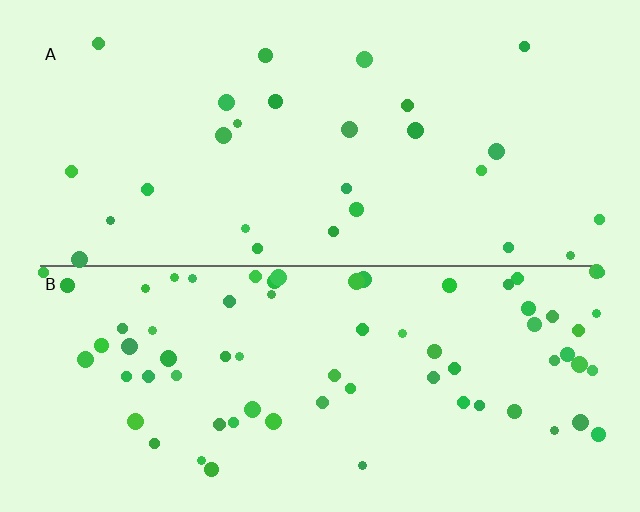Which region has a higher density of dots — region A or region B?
B (the bottom).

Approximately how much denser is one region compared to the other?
Approximately 2.6× — region B over region A.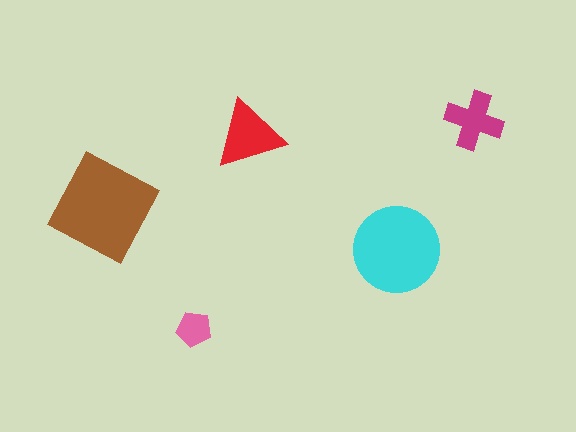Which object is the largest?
The brown diamond.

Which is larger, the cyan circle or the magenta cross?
The cyan circle.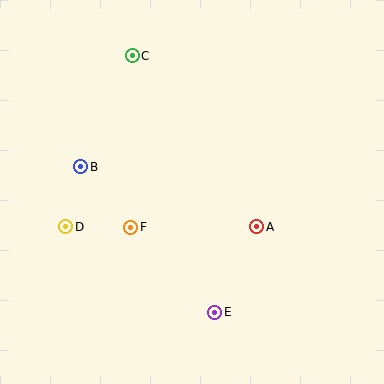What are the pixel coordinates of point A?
Point A is at (257, 227).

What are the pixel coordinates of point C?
Point C is at (132, 56).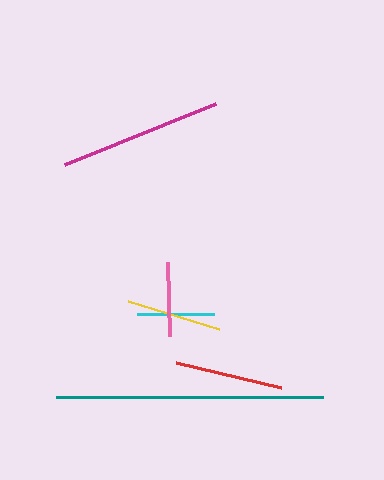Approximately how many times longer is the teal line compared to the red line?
The teal line is approximately 2.5 times the length of the red line.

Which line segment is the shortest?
The pink line is the shortest at approximately 75 pixels.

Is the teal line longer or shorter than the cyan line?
The teal line is longer than the cyan line.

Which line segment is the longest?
The teal line is the longest at approximately 267 pixels.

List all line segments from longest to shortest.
From longest to shortest: teal, magenta, red, yellow, cyan, pink.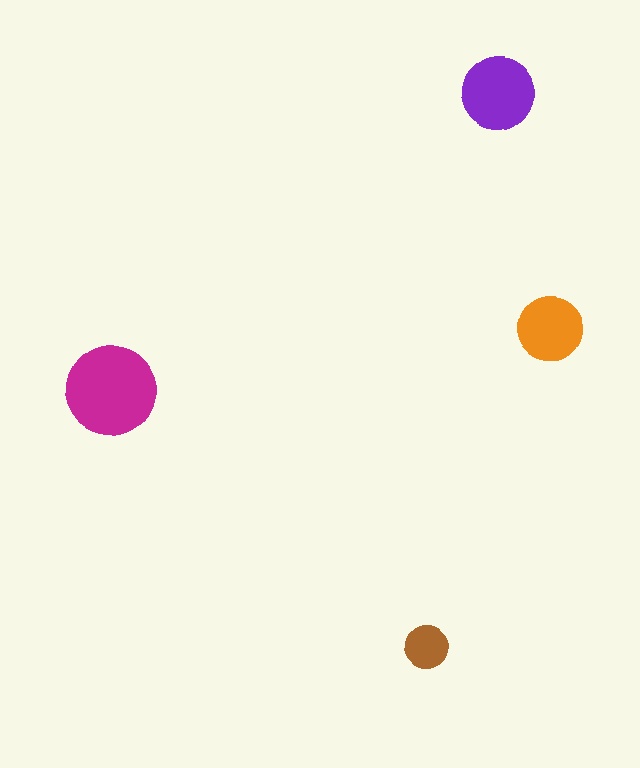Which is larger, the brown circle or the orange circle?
The orange one.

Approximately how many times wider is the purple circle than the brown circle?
About 1.5 times wider.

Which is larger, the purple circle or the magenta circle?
The magenta one.